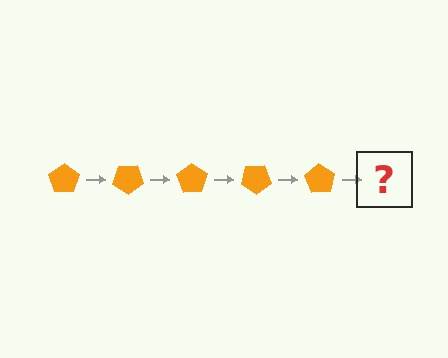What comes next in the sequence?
The next element should be an orange pentagon rotated 175 degrees.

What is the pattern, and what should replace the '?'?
The pattern is that the pentagon rotates 35 degrees each step. The '?' should be an orange pentagon rotated 175 degrees.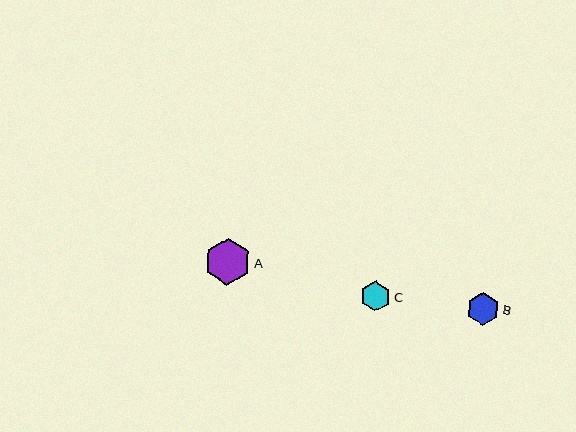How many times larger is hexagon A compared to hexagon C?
Hexagon A is approximately 1.5 times the size of hexagon C.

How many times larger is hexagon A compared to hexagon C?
Hexagon A is approximately 1.5 times the size of hexagon C.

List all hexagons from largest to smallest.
From largest to smallest: A, B, C.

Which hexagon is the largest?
Hexagon A is the largest with a size of approximately 47 pixels.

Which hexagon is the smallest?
Hexagon C is the smallest with a size of approximately 30 pixels.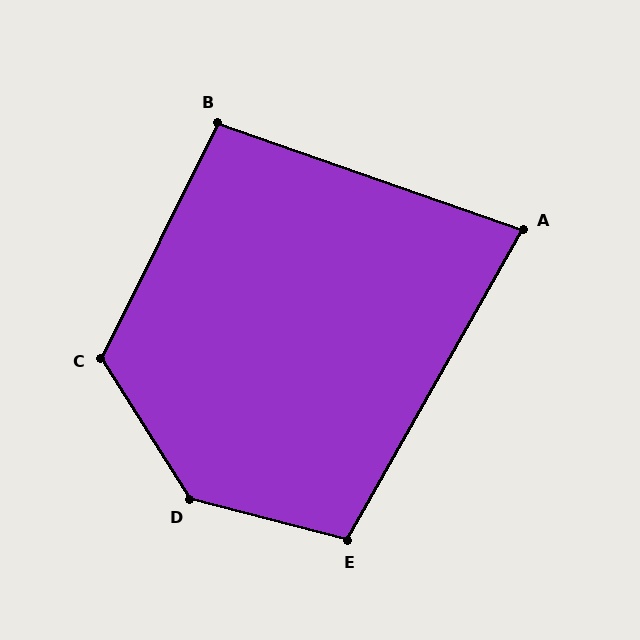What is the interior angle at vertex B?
Approximately 97 degrees (obtuse).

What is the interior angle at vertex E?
Approximately 105 degrees (obtuse).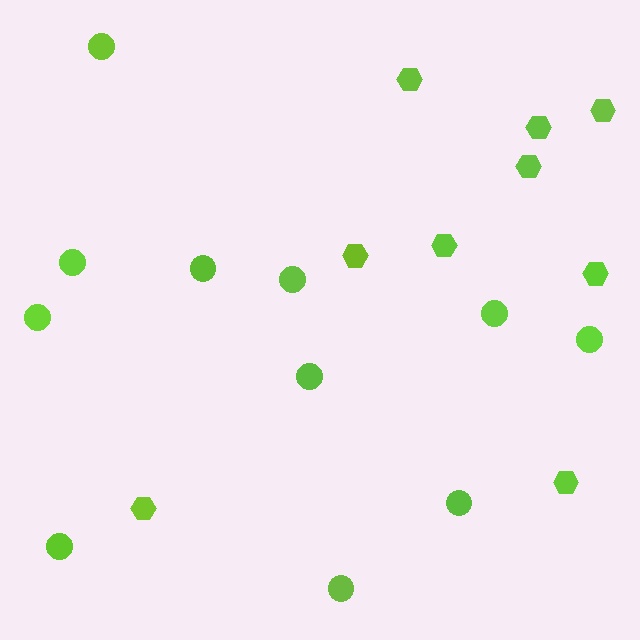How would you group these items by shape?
There are 2 groups: one group of circles (11) and one group of hexagons (9).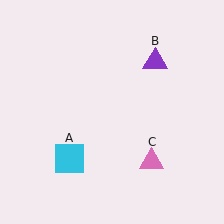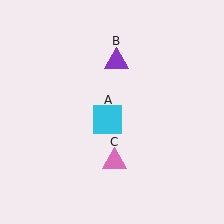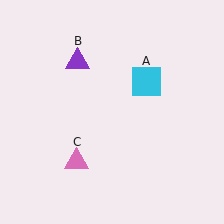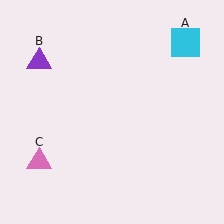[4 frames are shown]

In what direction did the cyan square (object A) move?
The cyan square (object A) moved up and to the right.